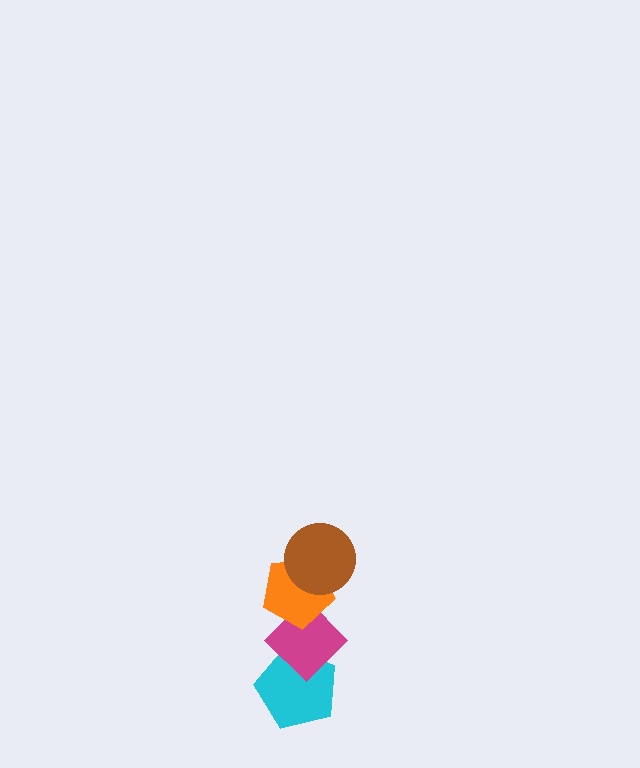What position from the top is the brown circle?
The brown circle is 1st from the top.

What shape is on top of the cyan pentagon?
The magenta diamond is on top of the cyan pentagon.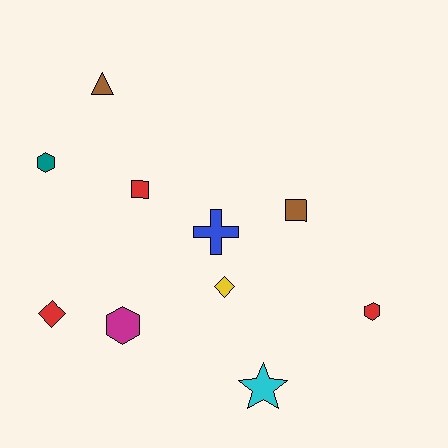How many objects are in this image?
There are 10 objects.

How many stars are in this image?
There is 1 star.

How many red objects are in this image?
There are 3 red objects.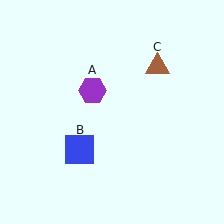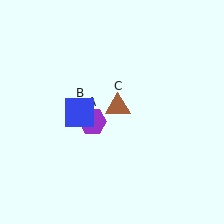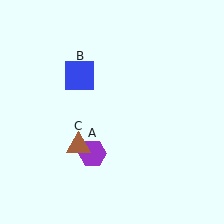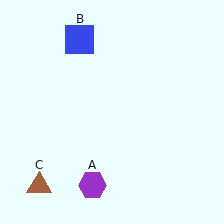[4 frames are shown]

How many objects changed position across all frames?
3 objects changed position: purple hexagon (object A), blue square (object B), brown triangle (object C).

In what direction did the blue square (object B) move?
The blue square (object B) moved up.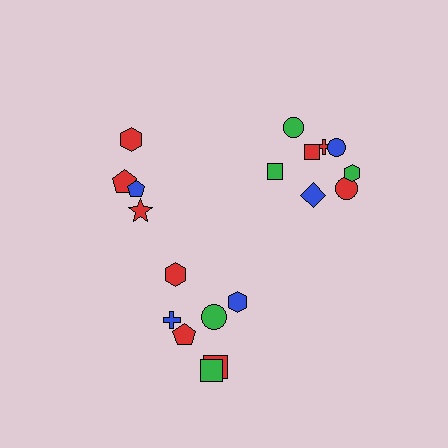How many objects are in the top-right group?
There are 8 objects.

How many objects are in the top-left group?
There are 4 objects.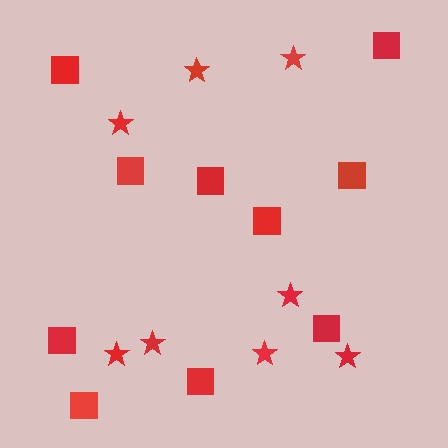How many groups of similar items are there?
There are 2 groups: one group of stars (8) and one group of squares (10).